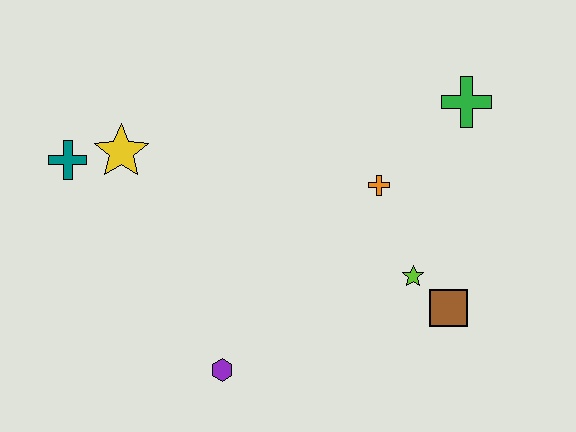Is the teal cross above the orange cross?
Yes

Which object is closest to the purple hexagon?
The lime star is closest to the purple hexagon.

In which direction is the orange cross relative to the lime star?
The orange cross is above the lime star.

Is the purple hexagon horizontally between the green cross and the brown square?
No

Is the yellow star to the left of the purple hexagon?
Yes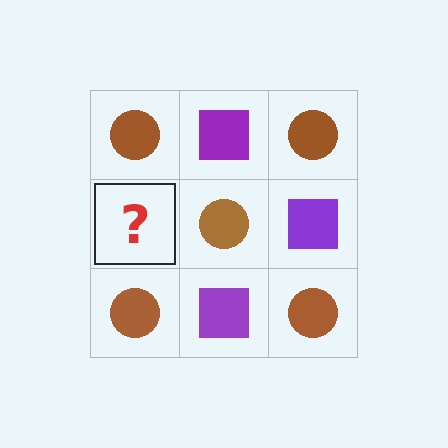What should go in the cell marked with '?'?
The missing cell should contain a purple square.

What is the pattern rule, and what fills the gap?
The rule is that it alternates brown circle and purple square in a checkerboard pattern. The gap should be filled with a purple square.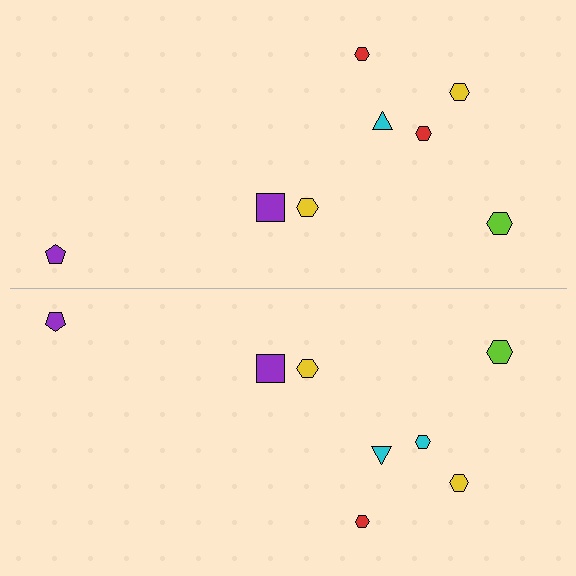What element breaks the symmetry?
The cyan hexagon on the bottom side breaks the symmetry — its mirror counterpart is red.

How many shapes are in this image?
There are 16 shapes in this image.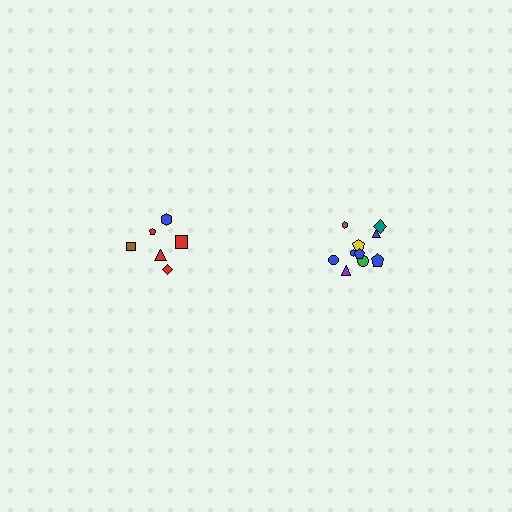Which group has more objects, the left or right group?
The right group.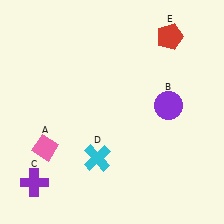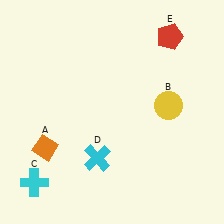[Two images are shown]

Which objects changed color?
A changed from pink to orange. B changed from purple to yellow. C changed from purple to cyan.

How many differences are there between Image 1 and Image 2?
There are 3 differences between the two images.